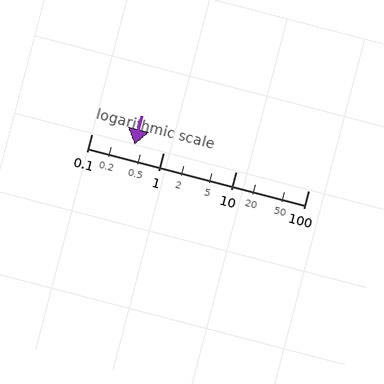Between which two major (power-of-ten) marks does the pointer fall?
The pointer is between 0.1 and 1.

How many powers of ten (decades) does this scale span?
The scale spans 3 decades, from 0.1 to 100.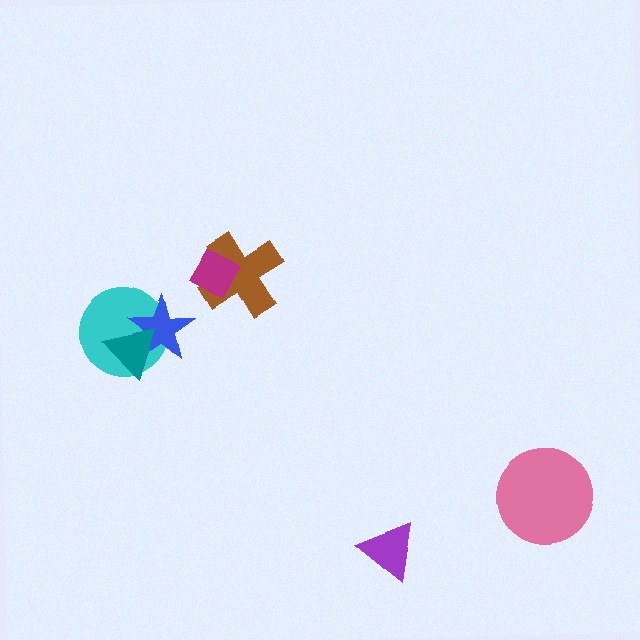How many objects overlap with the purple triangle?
0 objects overlap with the purple triangle.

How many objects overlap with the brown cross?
1 object overlaps with the brown cross.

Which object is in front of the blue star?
The teal triangle is in front of the blue star.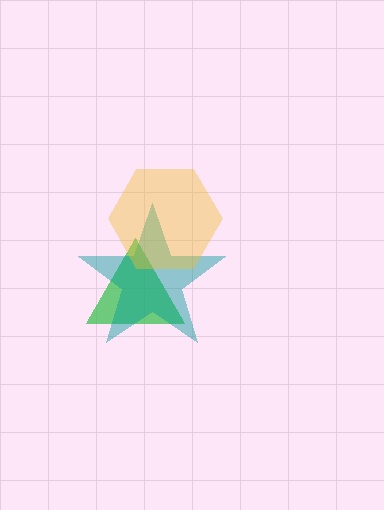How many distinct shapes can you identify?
There are 3 distinct shapes: a green triangle, a teal star, a yellow hexagon.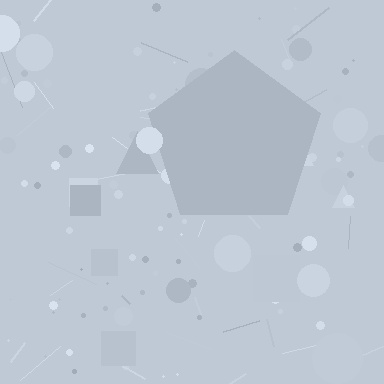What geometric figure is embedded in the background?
A pentagon is embedded in the background.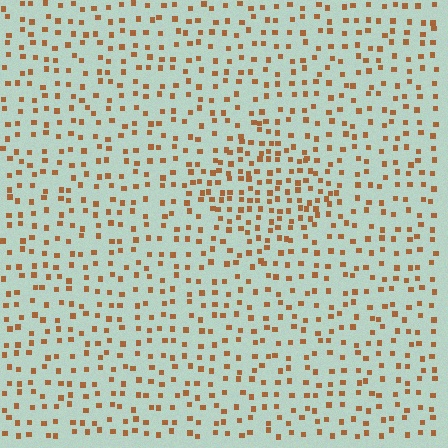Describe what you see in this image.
The image contains small brown elements arranged at two different densities. A diamond-shaped region is visible where the elements are more densely packed than the surrounding area.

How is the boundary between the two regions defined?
The boundary is defined by a change in element density (approximately 1.7x ratio). All elements are the same color, size, and shape.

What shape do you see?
I see a diamond.